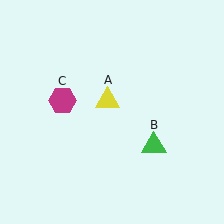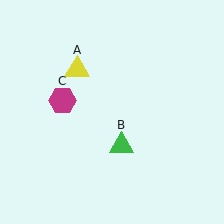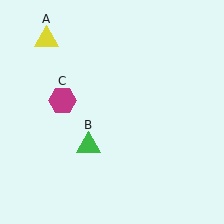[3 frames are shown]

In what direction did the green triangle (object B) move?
The green triangle (object B) moved left.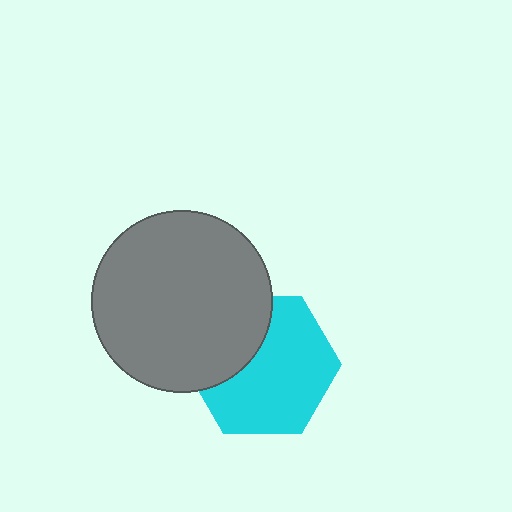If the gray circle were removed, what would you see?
You would see the complete cyan hexagon.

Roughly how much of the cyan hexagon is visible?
Most of it is visible (roughly 67%).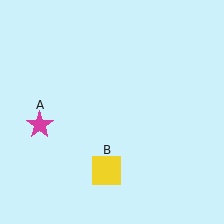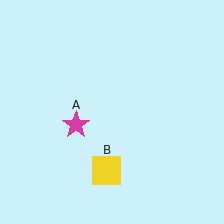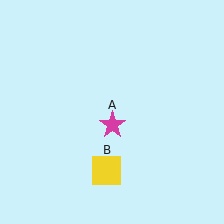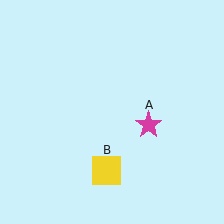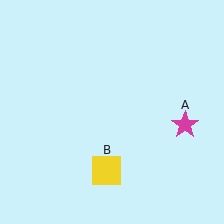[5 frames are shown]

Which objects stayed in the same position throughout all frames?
Yellow square (object B) remained stationary.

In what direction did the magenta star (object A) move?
The magenta star (object A) moved right.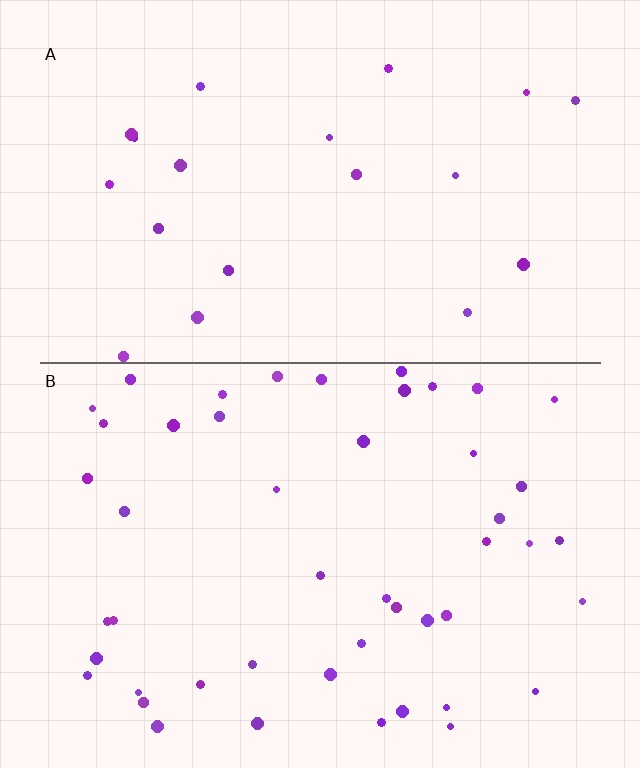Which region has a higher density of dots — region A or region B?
B (the bottom).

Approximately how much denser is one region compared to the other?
Approximately 2.4× — region B over region A.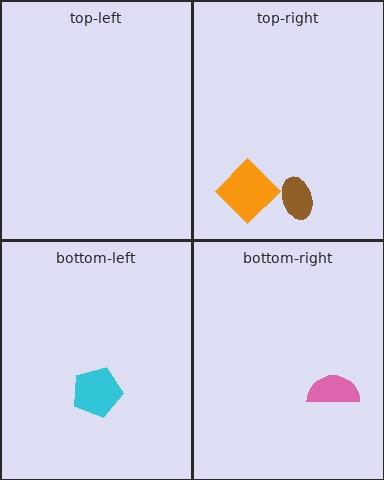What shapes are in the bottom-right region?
The pink semicircle.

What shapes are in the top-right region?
The orange diamond, the brown ellipse.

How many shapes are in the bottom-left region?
1.